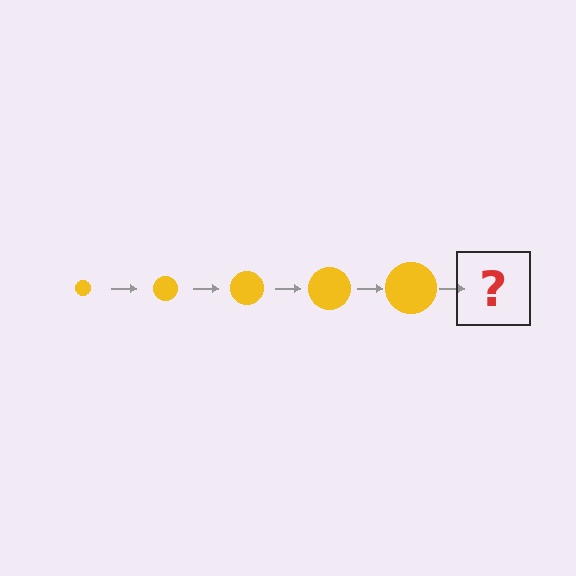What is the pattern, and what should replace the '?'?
The pattern is that the circle gets progressively larger each step. The '?' should be a yellow circle, larger than the previous one.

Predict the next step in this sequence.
The next step is a yellow circle, larger than the previous one.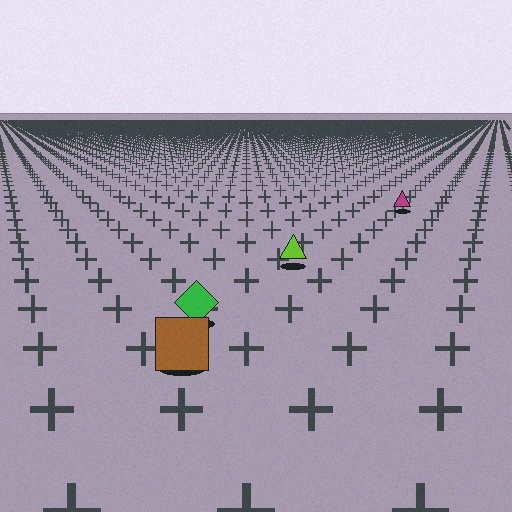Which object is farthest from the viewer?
The magenta triangle is farthest from the viewer. It appears smaller and the ground texture around it is denser.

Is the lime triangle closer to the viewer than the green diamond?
No. The green diamond is closer — you can tell from the texture gradient: the ground texture is coarser near it.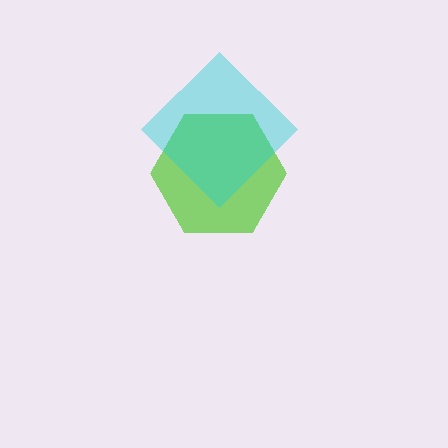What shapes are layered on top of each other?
The layered shapes are: a lime hexagon, a cyan diamond.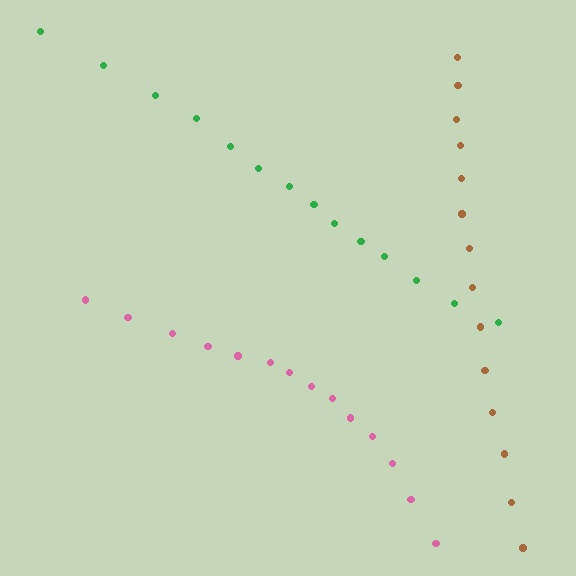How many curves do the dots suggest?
There are 3 distinct paths.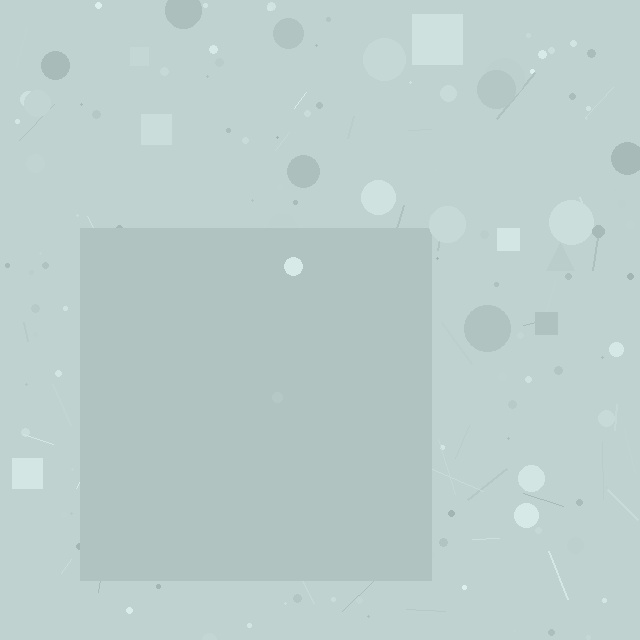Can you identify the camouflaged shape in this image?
The camouflaged shape is a square.